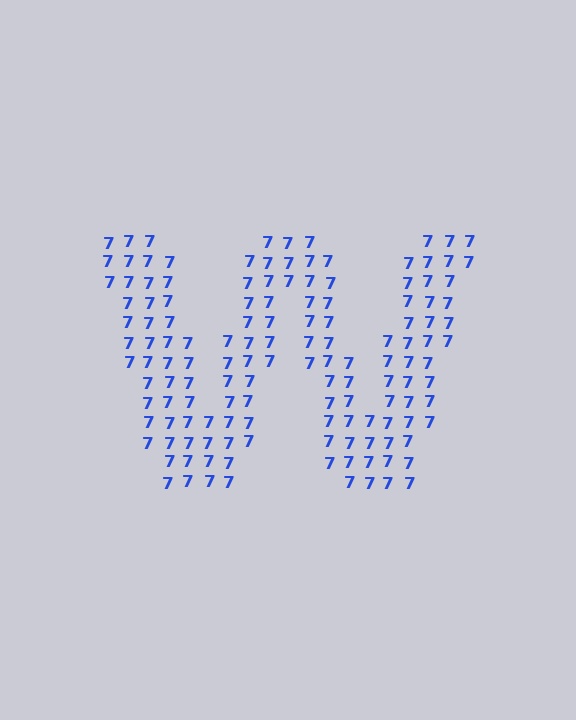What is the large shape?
The large shape is the letter W.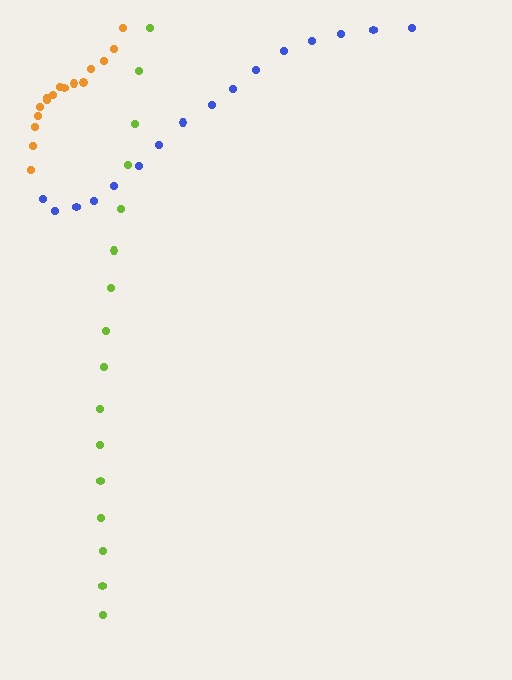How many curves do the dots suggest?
There are 3 distinct paths.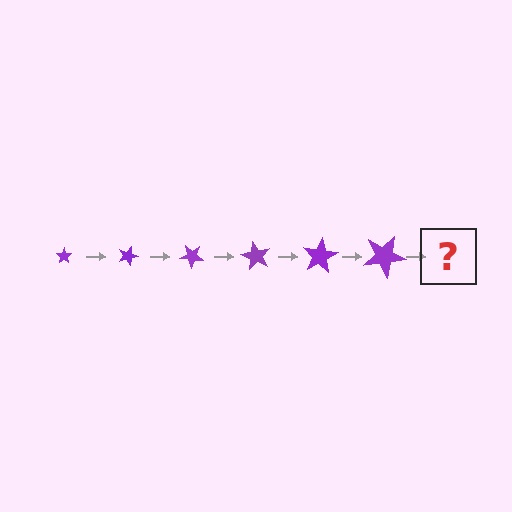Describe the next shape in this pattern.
It should be a star, larger than the previous one and rotated 120 degrees from the start.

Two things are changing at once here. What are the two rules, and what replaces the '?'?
The two rules are that the star grows larger each step and it rotates 20 degrees each step. The '?' should be a star, larger than the previous one and rotated 120 degrees from the start.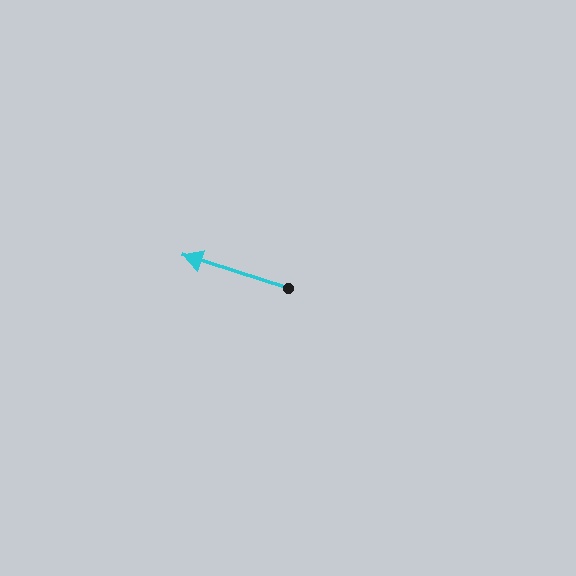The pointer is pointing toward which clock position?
Roughly 10 o'clock.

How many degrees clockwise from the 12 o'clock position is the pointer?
Approximately 287 degrees.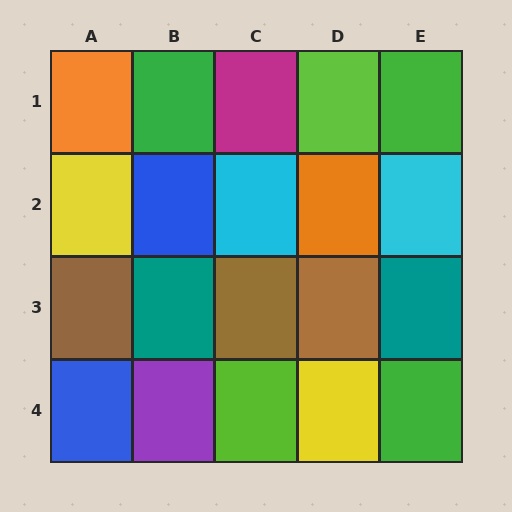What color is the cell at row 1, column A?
Orange.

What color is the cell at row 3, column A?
Brown.